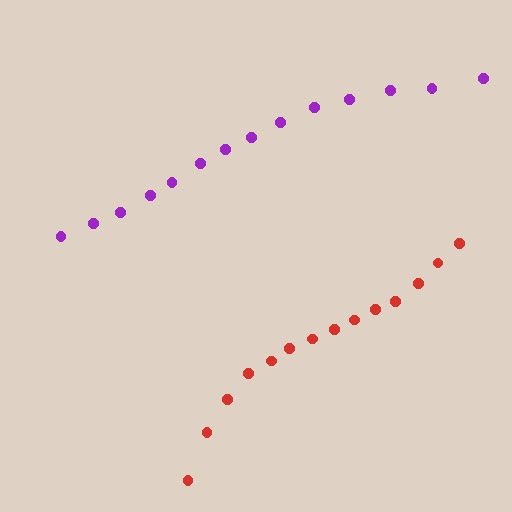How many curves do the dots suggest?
There are 2 distinct paths.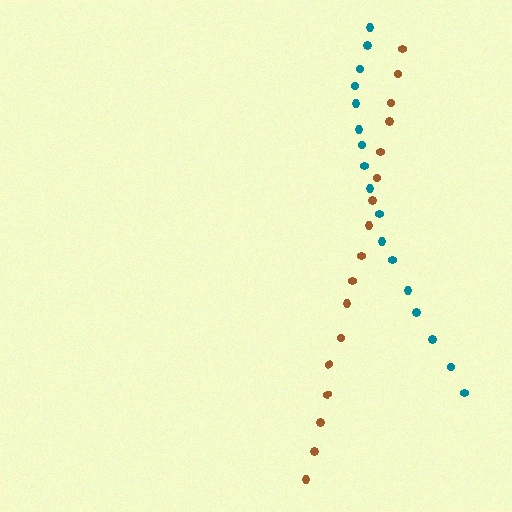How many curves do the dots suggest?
There are 2 distinct paths.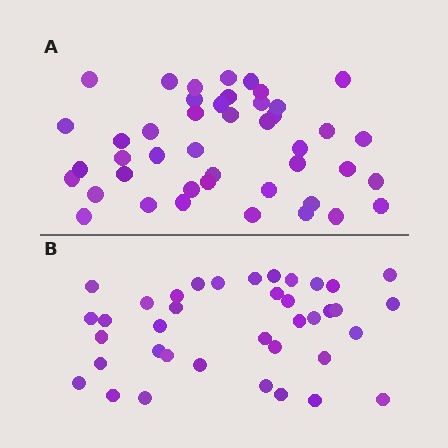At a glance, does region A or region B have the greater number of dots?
Region A (the top region) has more dots.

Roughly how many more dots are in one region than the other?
Region A has about 6 more dots than region B.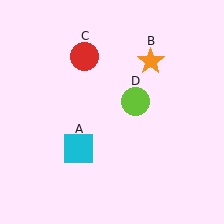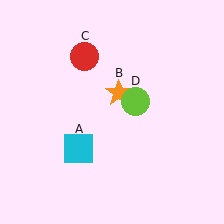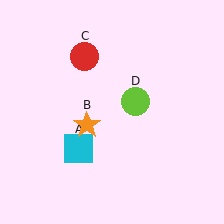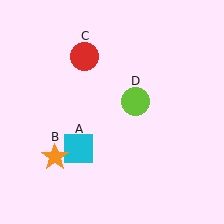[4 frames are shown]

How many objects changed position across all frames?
1 object changed position: orange star (object B).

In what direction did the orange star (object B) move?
The orange star (object B) moved down and to the left.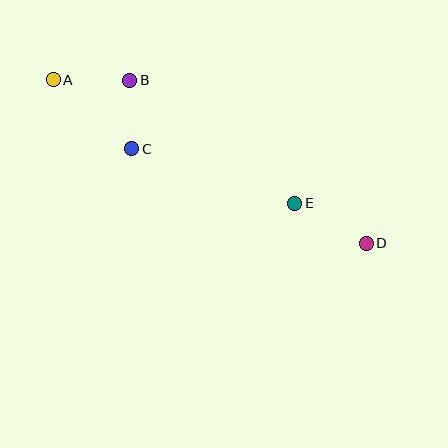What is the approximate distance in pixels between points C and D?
The distance between C and D is approximately 253 pixels.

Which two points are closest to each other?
Points B and C are closest to each other.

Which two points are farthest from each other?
Points A and D are farthest from each other.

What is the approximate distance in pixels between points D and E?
The distance between D and E is approximately 82 pixels.